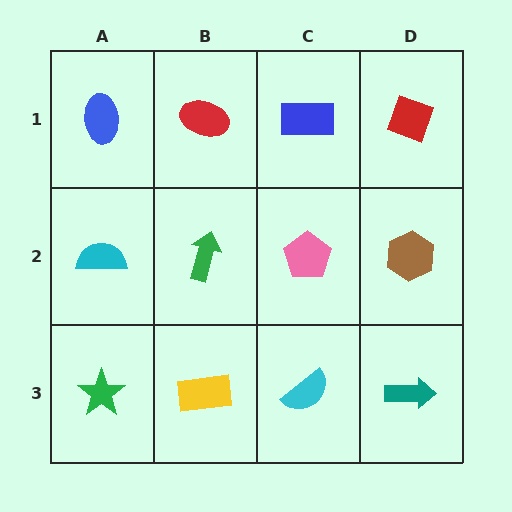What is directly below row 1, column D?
A brown hexagon.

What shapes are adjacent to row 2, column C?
A blue rectangle (row 1, column C), a cyan semicircle (row 3, column C), a green arrow (row 2, column B), a brown hexagon (row 2, column D).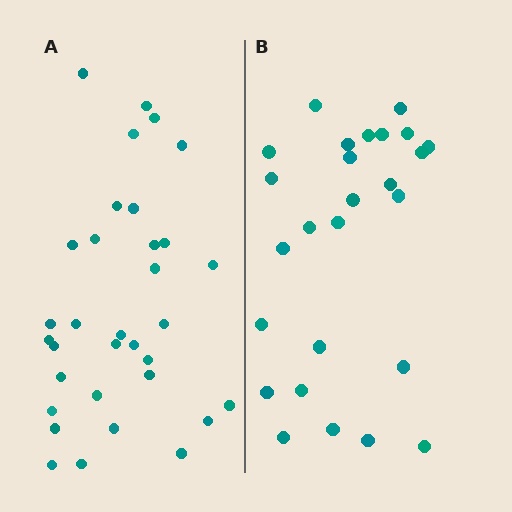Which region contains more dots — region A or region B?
Region A (the left region) has more dots.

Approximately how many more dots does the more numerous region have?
Region A has roughly 8 or so more dots than region B.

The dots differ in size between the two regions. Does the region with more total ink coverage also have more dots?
No. Region B has more total ink coverage because its dots are larger, but region A actually contains more individual dots. Total area can be misleading — the number of items is what matters here.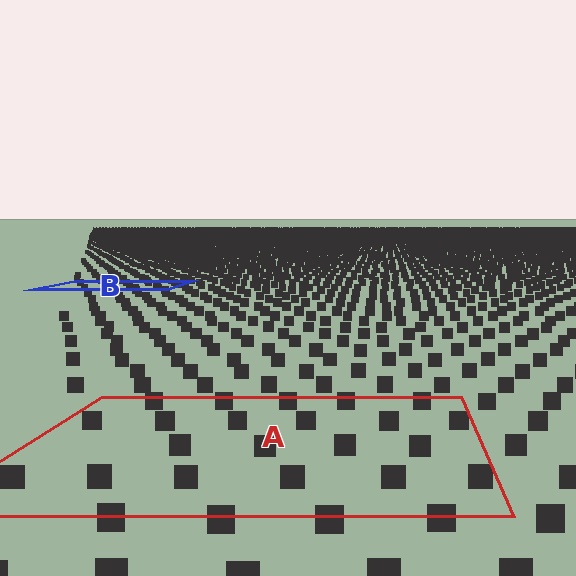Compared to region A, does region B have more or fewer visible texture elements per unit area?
Region B has more texture elements per unit area — they are packed more densely because it is farther away.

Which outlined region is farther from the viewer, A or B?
Region B is farther from the viewer — the texture elements inside it appear smaller and more densely packed.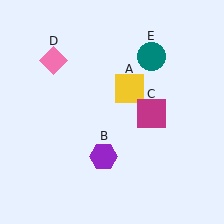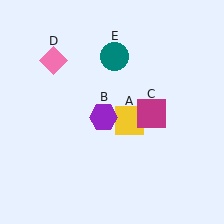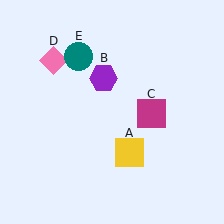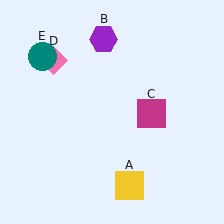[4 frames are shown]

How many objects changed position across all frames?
3 objects changed position: yellow square (object A), purple hexagon (object B), teal circle (object E).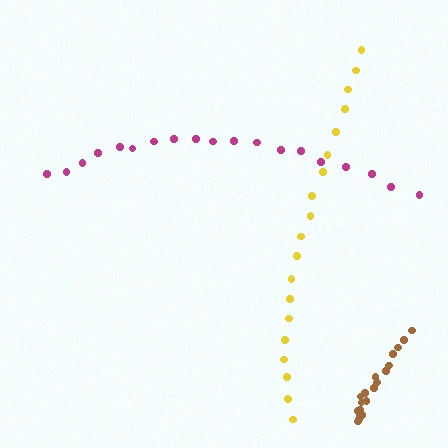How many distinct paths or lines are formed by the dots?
There are 3 distinct paths.